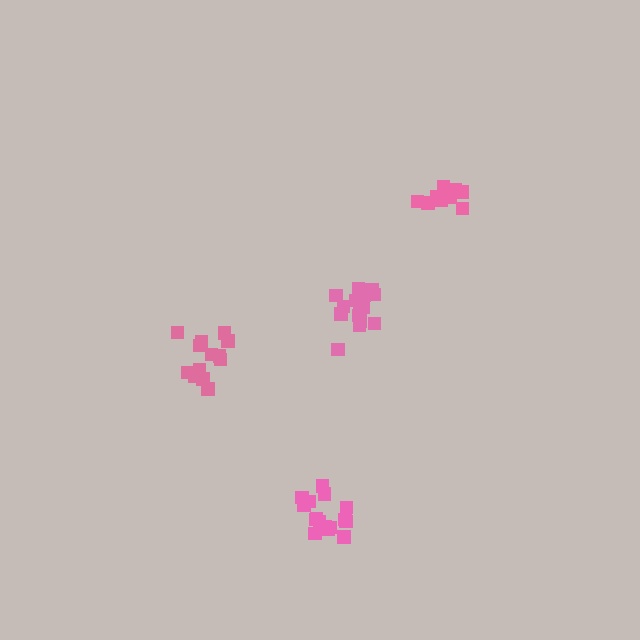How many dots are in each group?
Group 1: 18 dots, Group 2: 16 dots, Group 3: 12 dots, Group 4: 13 dots (59 total).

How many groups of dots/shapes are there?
There are 4 groups.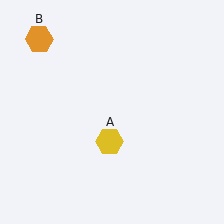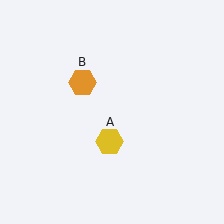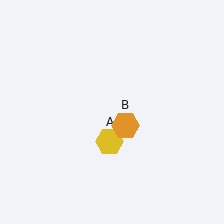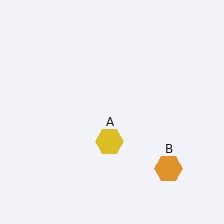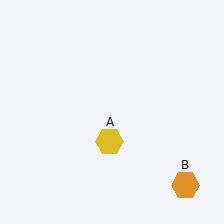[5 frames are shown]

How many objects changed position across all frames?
1 object changed position: orange hexagon (object B).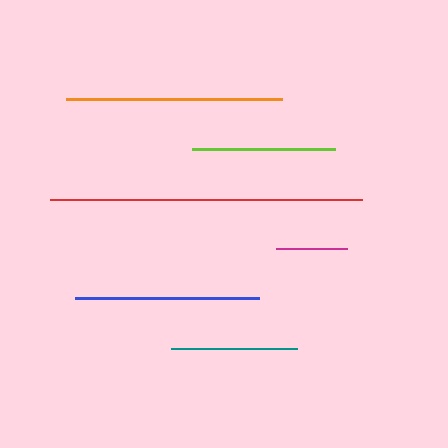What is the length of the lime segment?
The lime segment is approximately 143 pixels long.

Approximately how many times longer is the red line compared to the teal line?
The red line is approximately 2.5 times the length of the teal line.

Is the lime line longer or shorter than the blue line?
The blue line is longer than the lime line.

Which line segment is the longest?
The red line is the longest at approximately 312 pixels.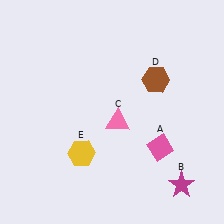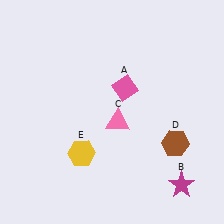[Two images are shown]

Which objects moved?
The objects that moved are: the pink diamond (A), the brown hexagon (D).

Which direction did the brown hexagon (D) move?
The brown hexagon (D) moved down.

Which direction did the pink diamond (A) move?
The pink diamond (A) moved up.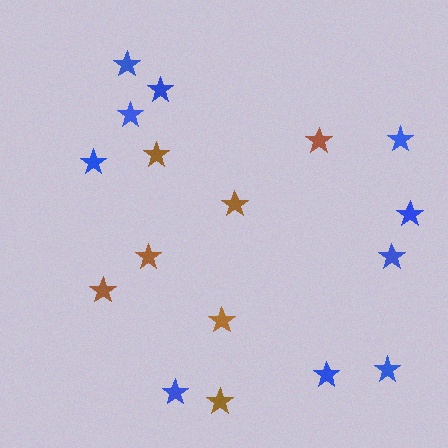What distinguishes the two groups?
There are 2 groups: one group of blue stars (10) and one group of brown stars (7).